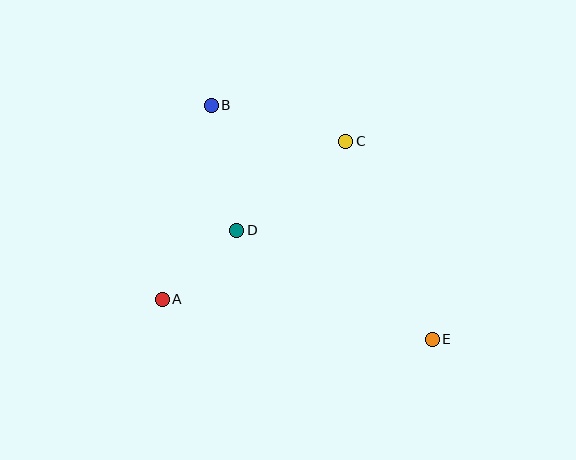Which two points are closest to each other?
Points A and D are closest to each other.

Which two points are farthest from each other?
Points B and E are farthest from each other.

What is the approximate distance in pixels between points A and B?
The distance between A and B is approximately 200 pixels.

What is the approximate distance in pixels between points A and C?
The distance between A and C is approximately 242 pixels.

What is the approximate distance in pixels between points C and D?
The distance between C and D is approximately 141 pixels.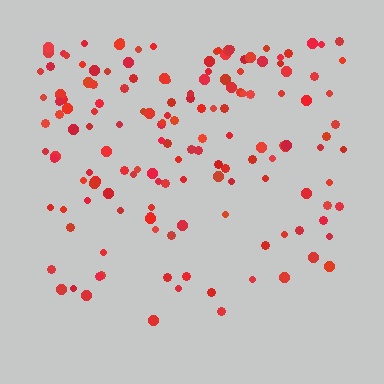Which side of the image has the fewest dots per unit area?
The bottom.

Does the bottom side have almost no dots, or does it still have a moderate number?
Still a moderate number, just noticeably fewer than the top.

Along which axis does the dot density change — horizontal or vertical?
Vertical.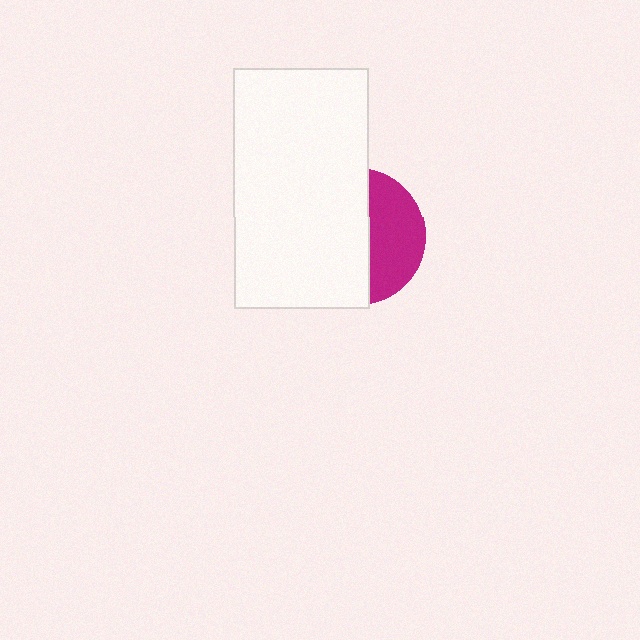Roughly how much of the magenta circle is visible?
A small part of it is visible (roughly 39%).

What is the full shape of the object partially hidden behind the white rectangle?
The partially hidden object is a magenta circle.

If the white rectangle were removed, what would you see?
You would see the complete magenta circle.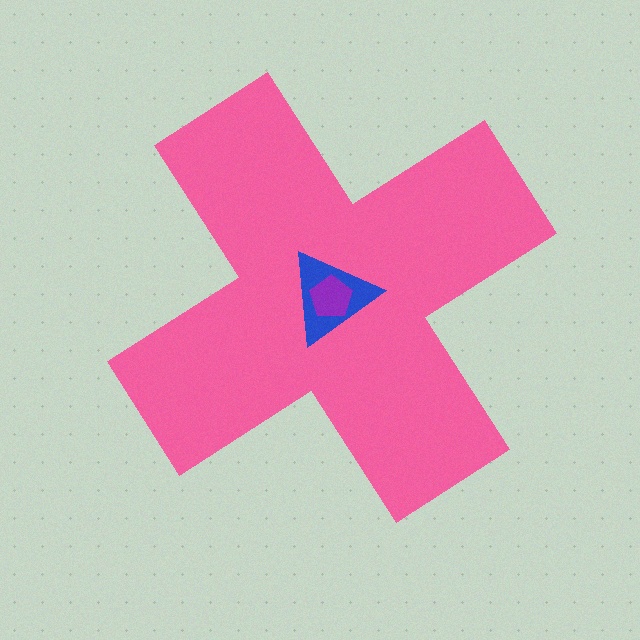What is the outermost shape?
The pink cross.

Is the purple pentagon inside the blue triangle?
Yes.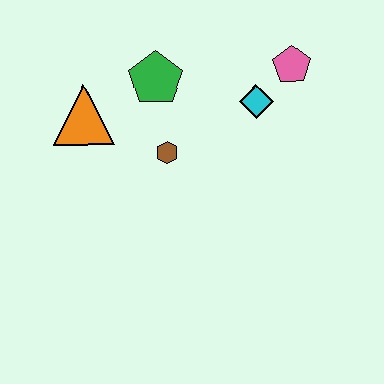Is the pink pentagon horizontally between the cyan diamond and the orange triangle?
No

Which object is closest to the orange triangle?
The green pentagon is closest to the orange triangle.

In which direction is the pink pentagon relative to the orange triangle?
The pink pentagon is to the right of the orange triangle.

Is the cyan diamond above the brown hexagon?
Yes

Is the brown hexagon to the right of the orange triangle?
Yes